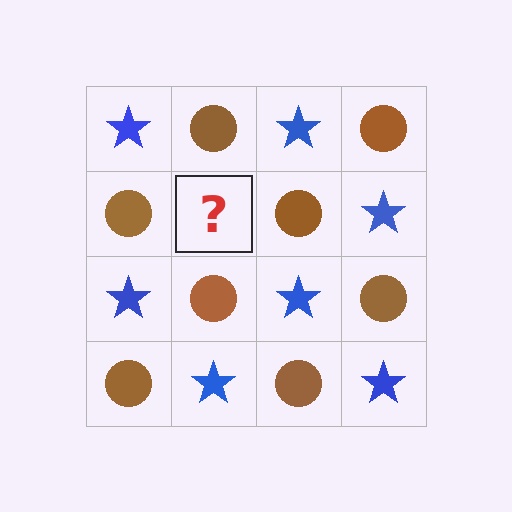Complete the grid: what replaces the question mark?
The question mark should be replaced with a blue star.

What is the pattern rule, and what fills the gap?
The rule is that it alternates blue star and brown circle in a checkerboard pattern. The gap should be filled with a blue star.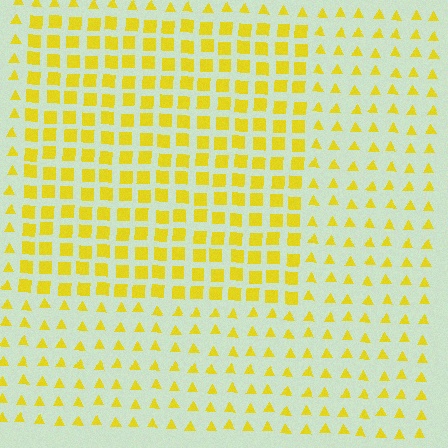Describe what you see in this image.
The image is filled with small yellow elements arranged in a uniform grid. A rectangle-shaped region contains squares, while the surrounding area contains triangles. The boundary is defined purely by the change in element shape.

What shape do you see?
I see a rectangle.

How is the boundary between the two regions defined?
The boundary is defined by a change in element shape: squares inside vs. triangles outside. All elements share the same color and spacing.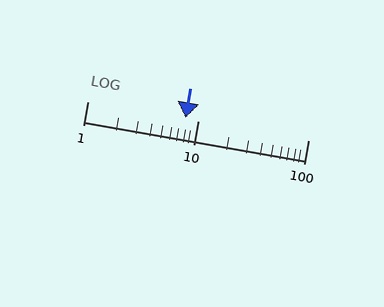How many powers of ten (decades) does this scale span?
The scale spans 2 decades, from 1 to 100.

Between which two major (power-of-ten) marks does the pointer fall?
The pointer is between 1 and 10.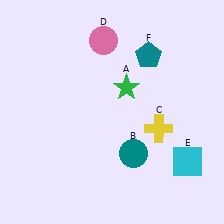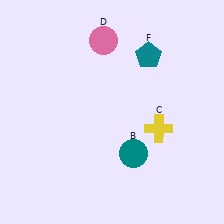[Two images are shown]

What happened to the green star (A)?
The green star (A) was removed in Image 2. It was in the top-right area of Image 1.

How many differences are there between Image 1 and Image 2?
There are 2 differences between the two images.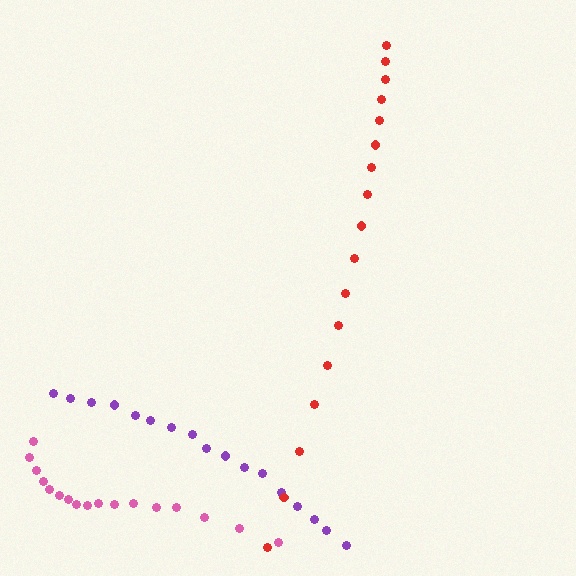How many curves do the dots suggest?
There are 3 distinct paths.